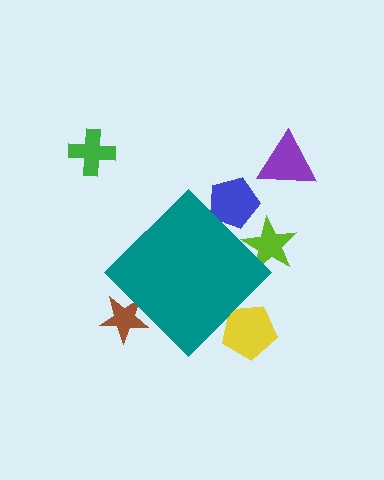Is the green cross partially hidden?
No, the green cross is fully visible.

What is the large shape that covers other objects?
A teal diamond.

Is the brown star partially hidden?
Yes, the brown star is partially hidden behind the teal diamond.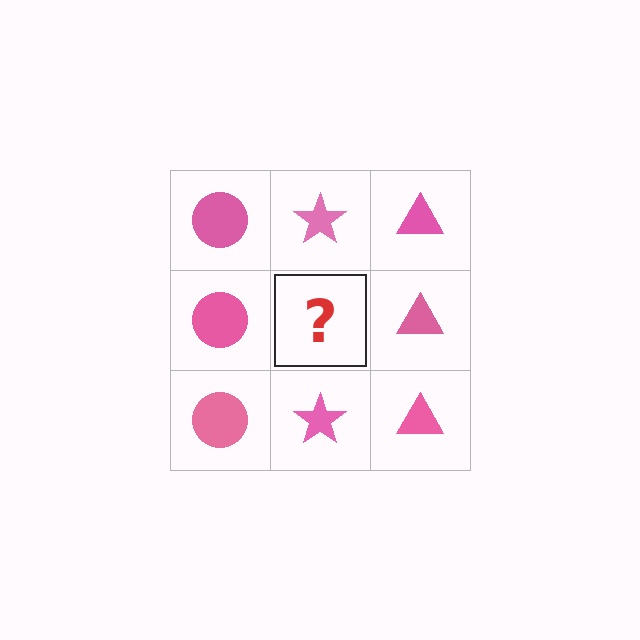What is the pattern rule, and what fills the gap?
The rule is that each column has a consistent shape. The gap should be filled with a pink star.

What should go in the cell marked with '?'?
The missing cell should contain a pink star.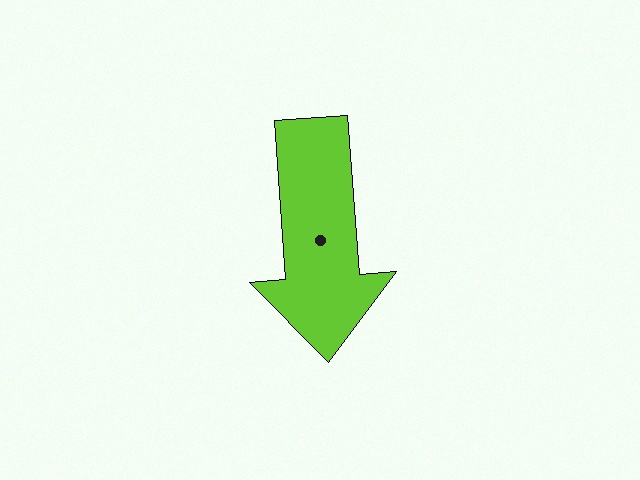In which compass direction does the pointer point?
South.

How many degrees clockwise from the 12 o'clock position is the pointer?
Approximately 176 degrees.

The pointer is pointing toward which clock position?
Roughly 6 o'clock.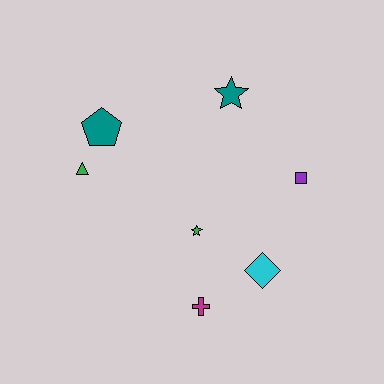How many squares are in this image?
There is 1 square.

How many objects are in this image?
There are 7 objects.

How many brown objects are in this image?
There are no brown objects.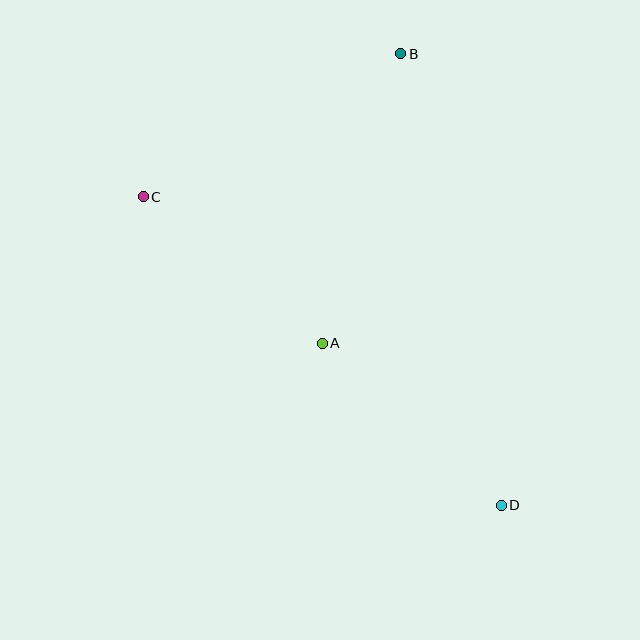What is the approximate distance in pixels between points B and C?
The distance between B and C is approximately 295 pixels.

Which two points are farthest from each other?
Points C and D are farthest from each other.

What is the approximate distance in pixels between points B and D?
The distance between B and D is approximately 463 pixels.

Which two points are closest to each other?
Points A and C are closest to each other.